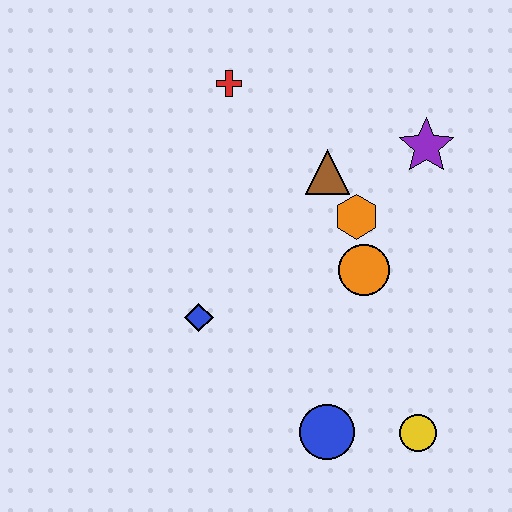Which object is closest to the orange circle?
The orange hexagon is closest to the orange circle.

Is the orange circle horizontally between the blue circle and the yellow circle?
Yes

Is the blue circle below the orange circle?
Yes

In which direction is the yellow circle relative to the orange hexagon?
The yellow circle is below the orange hexagon.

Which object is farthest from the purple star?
The blue circle is farthest from the purple star.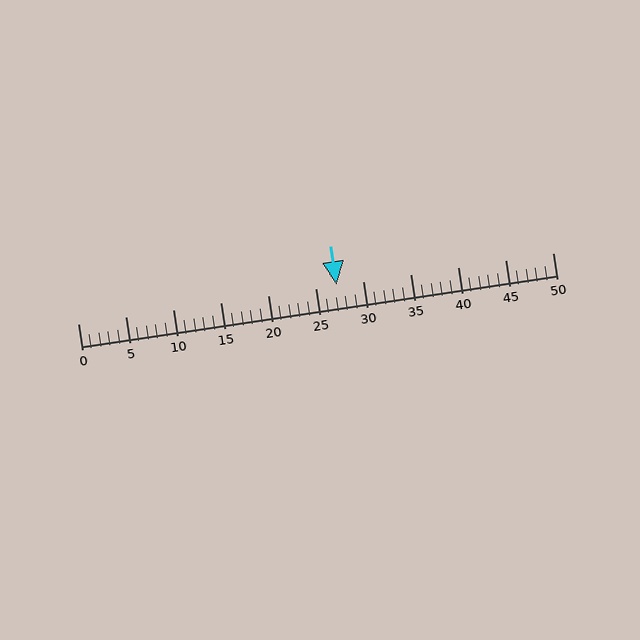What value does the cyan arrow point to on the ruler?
The cyan arrow points to approximately 27.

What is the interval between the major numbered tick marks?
The major tick marks are spaced 5 units apart.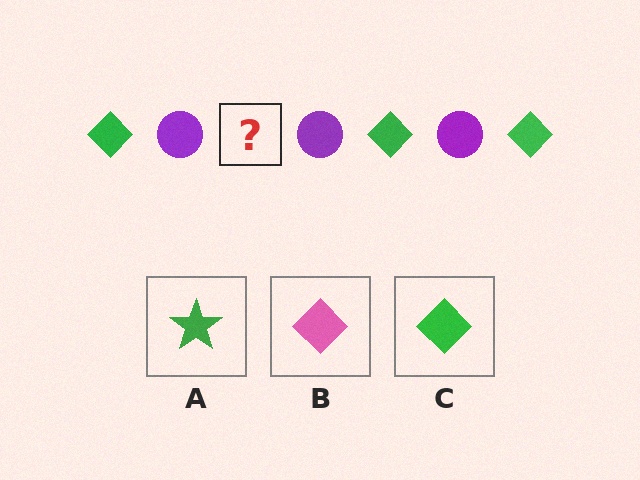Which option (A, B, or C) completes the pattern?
C.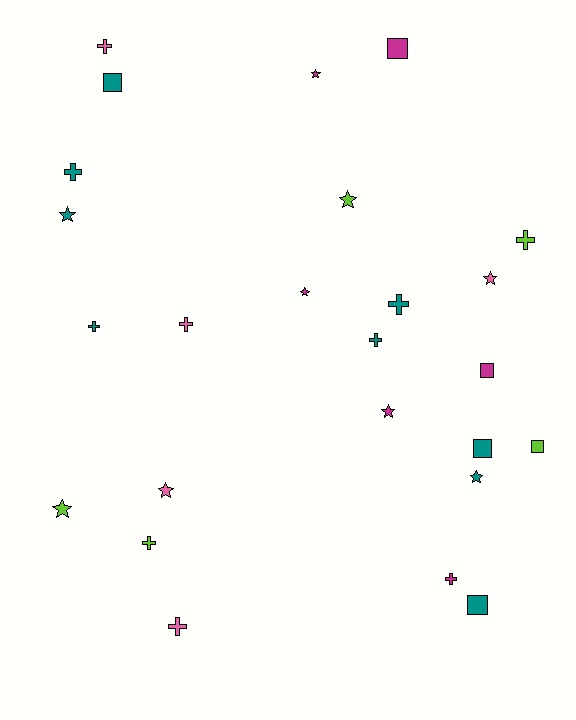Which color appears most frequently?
Teal, with 9 objects.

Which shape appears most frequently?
Cross, with 10 objects.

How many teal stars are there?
There are 2 teal stars.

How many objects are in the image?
There are 25 objects.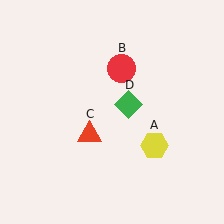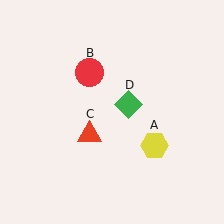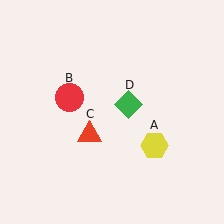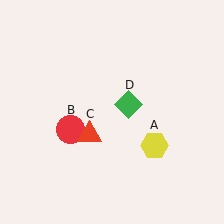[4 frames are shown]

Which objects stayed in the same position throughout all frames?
Yellow hexagon (object A) and red triangle (object C) and green diamond (object D) remained stationary.